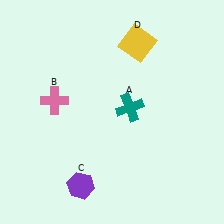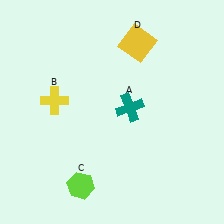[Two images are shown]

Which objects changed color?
B changed from pink to yellow. C changed from purple to lime.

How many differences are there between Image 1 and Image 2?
There are 2 differences between the two images.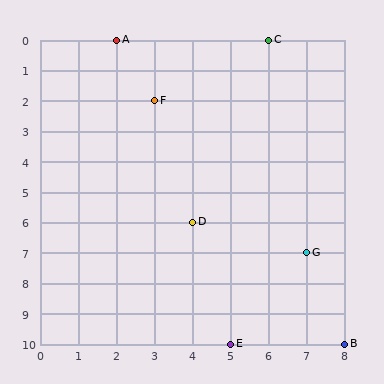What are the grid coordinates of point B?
Point B is at grid coordinates (8, 10).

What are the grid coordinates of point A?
Point A is at grid coordinates (2, 0).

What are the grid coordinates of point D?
Point D is at grid coordinates (4, 6).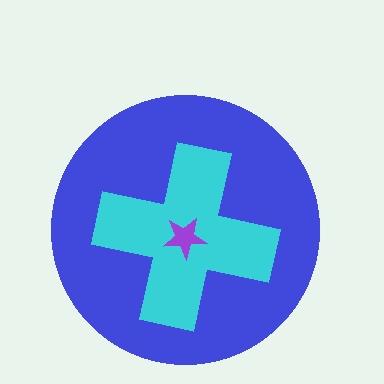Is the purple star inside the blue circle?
Yes.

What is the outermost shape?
The blue circle.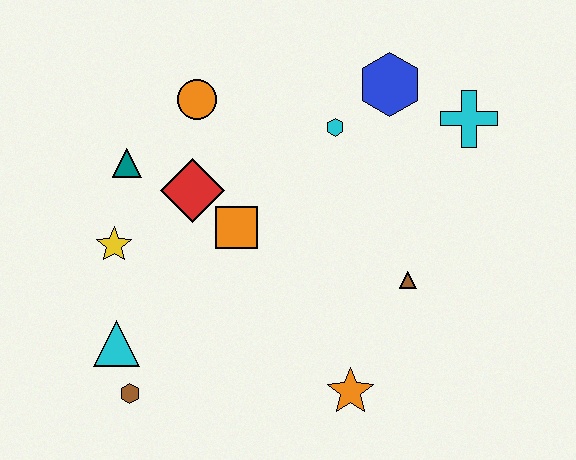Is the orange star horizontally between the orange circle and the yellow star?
No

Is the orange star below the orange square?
Yes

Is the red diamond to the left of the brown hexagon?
No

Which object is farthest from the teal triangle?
The cyan cross is farthest from the teal triangle.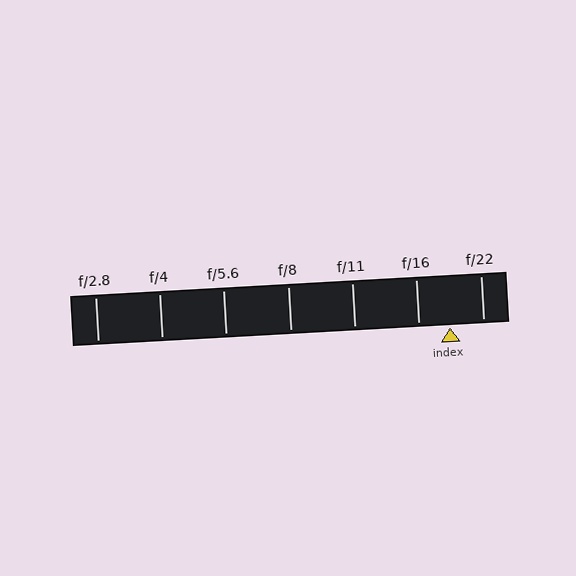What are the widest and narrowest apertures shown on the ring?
The widest aperture shown is f/2.8 and the narrowest is f/22.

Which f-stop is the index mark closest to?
The index mark is closest to f/16.